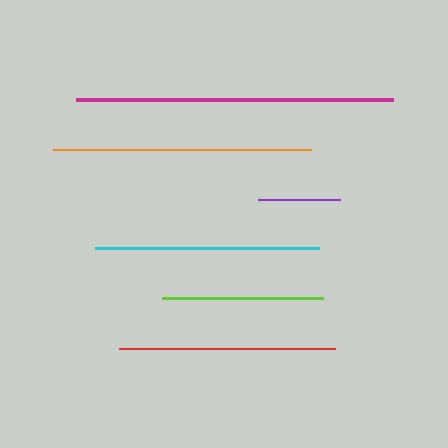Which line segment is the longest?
The magenta line is the longest at approximately 317 pixels.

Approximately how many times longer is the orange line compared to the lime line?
The orange line is approximately 1.6 times the length of the lime line.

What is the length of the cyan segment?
The cyan segment is approximately 224 pixels long.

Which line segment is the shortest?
The purple line is the shortest at approximately 82 pixels.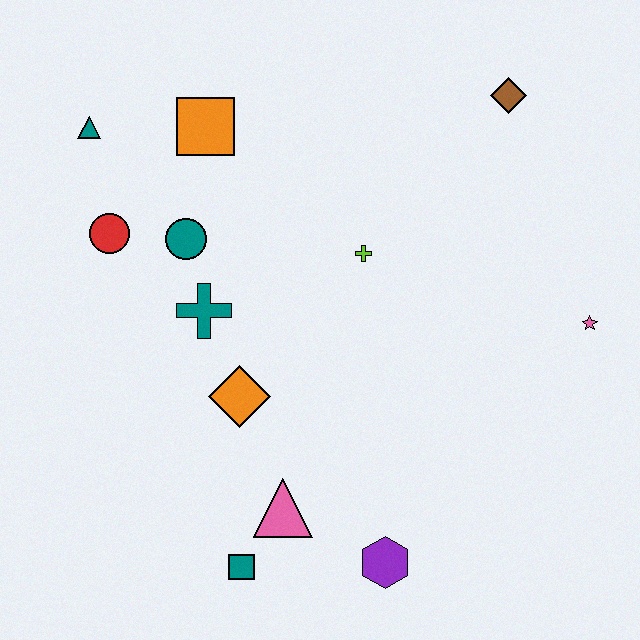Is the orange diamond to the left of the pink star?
Yes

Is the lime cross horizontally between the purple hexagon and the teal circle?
Yes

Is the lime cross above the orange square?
No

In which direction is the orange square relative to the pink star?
The orange square is to the left of the pink star.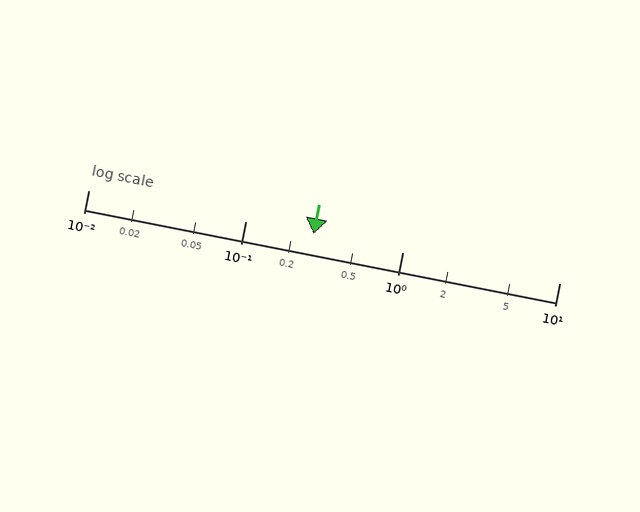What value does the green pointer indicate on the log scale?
The pointer indicates approximately 0.27.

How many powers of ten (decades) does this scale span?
The scale spans 3 decades, from 0.01 to 10.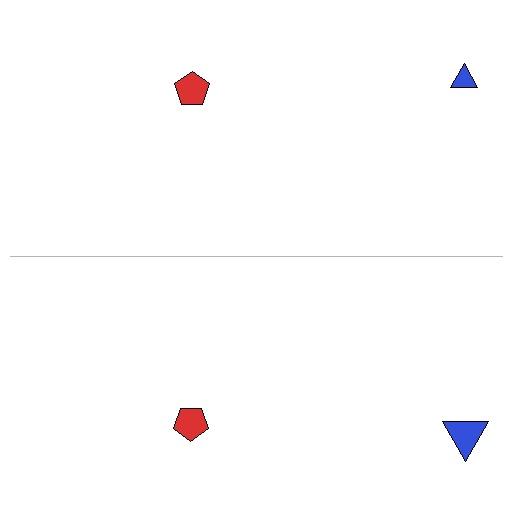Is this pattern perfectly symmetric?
No, the pattern is not perfectly symmetric. The blue triangle on the bottom side has a different size than its mirror counterpart.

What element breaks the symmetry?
The blue triangle on the bottom side has a different size than its mirror counterpart.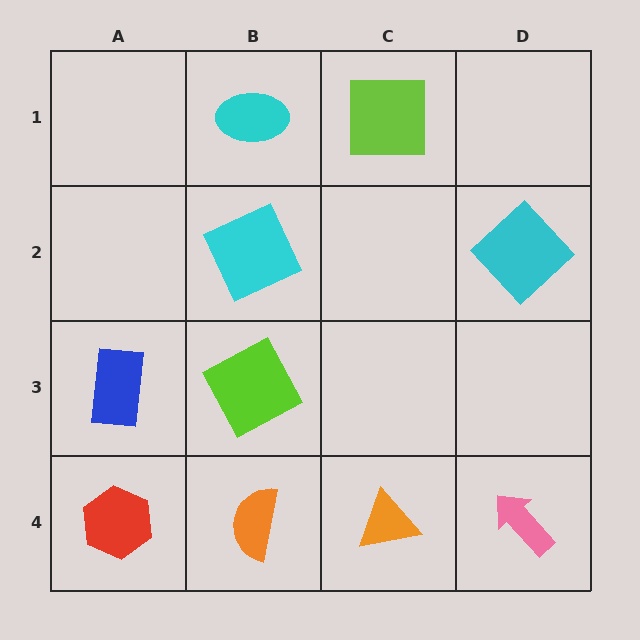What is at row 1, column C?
A lime square.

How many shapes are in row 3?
2 shapes.